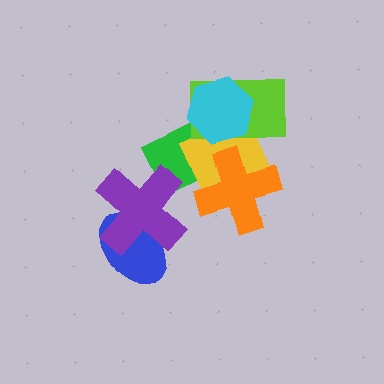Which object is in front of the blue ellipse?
The purple cross is in front of the blue ellipse.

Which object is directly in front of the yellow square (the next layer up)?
The lime rectangle is directly in front of the yellow square.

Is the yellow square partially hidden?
Yes, it is partially covered by another shape.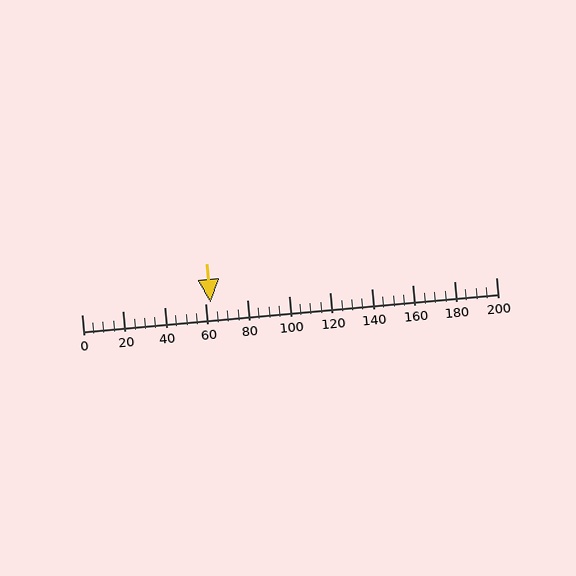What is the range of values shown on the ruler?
The ruler shows values from 0 to 200.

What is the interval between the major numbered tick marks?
The major tick marks are spaced 20 units apart.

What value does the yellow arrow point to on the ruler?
The yellow arrow points to approximately 62.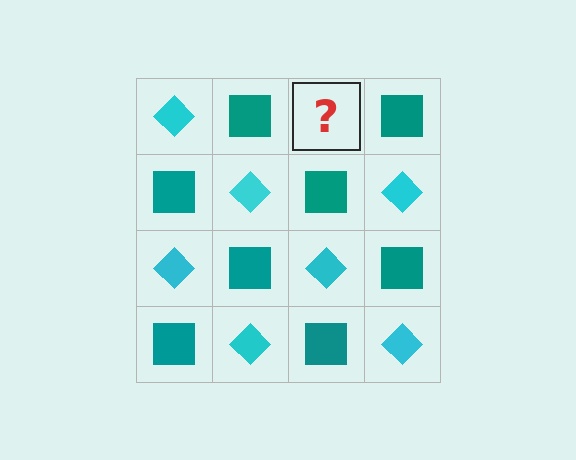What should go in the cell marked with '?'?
The missing cell should contain a cyan diamond.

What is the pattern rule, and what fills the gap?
The rule is that it alternates cyan diamond and teal square in a checkerboard pattern. The gap should be filled with a cyan diamond.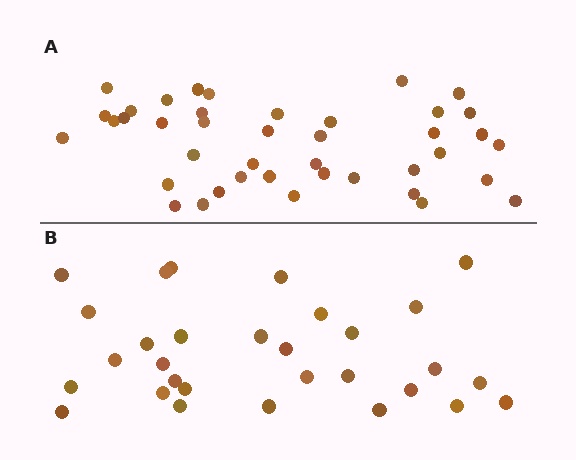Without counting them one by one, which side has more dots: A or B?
Region A (the top region) has more dots.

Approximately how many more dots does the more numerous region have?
Region A has roughly 12 or so more dots than region B.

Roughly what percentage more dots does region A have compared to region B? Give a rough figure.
About 35% more.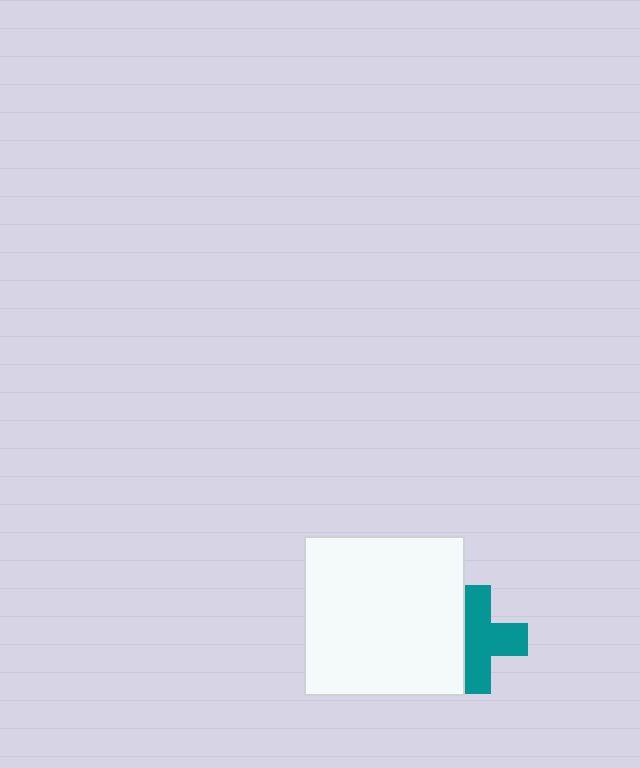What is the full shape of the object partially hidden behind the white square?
The partially hidden object is a teal cross.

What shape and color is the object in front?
The object in front is a white square.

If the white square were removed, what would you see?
You would see the complete teal cross.